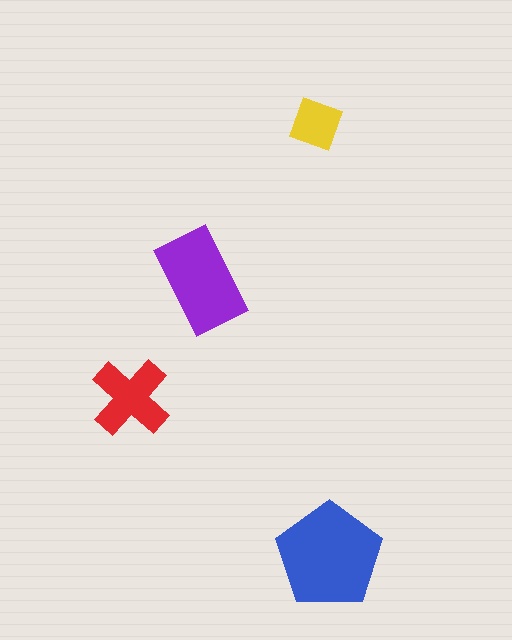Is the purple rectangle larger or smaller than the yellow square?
Larger.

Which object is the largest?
The blue pentagon.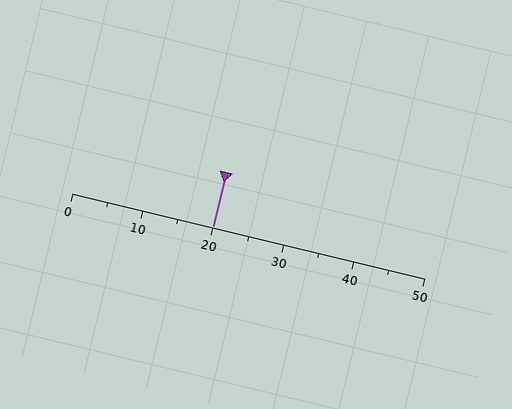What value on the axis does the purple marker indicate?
The marker indicates approximately 20.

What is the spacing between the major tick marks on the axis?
The major ticks are spaced 10 apart.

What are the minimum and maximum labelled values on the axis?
The axis runs from 0 to 50.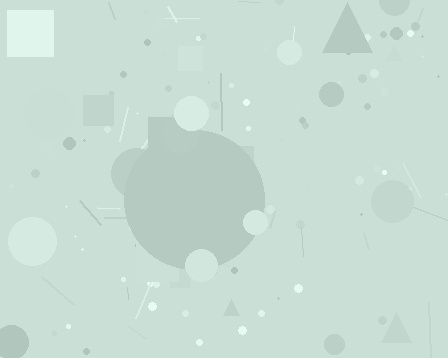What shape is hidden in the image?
A circle is hidden in the image.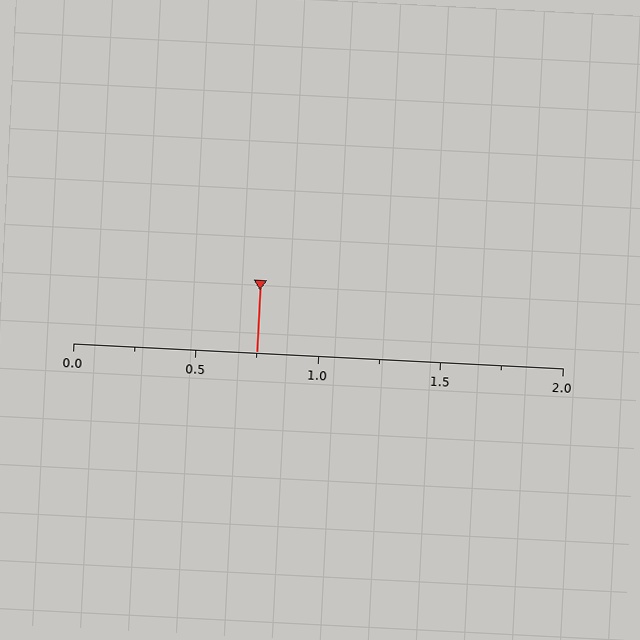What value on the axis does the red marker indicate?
The marker indicates approximately 0.75.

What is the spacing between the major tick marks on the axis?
The major ticks are spaced 0.5 apart.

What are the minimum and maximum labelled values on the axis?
The axis runs from 0.0 to 2.0.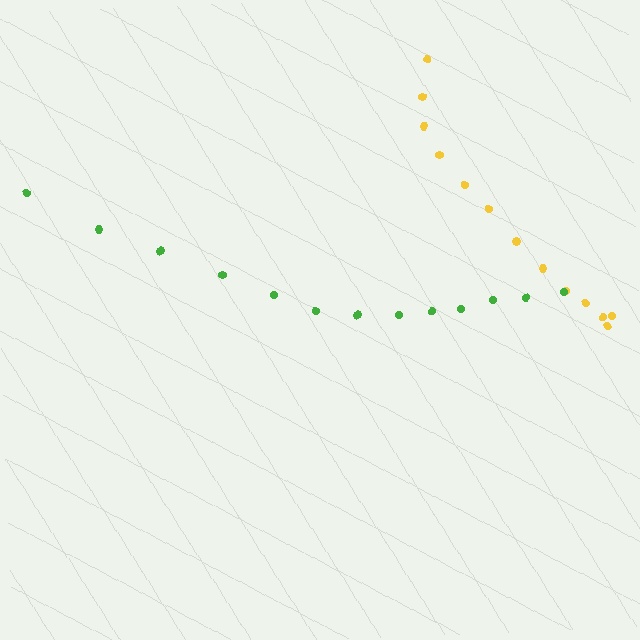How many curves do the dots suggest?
There are 2 distinct paths.